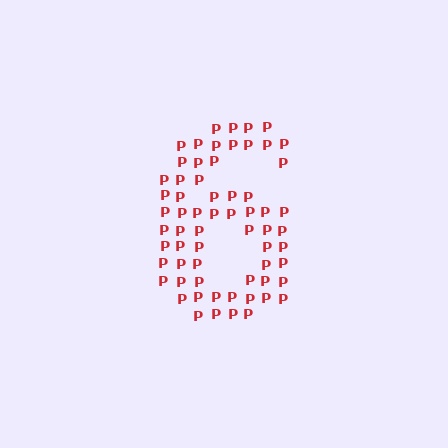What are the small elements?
The small elements are letter P's.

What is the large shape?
The large shape is the digit 6.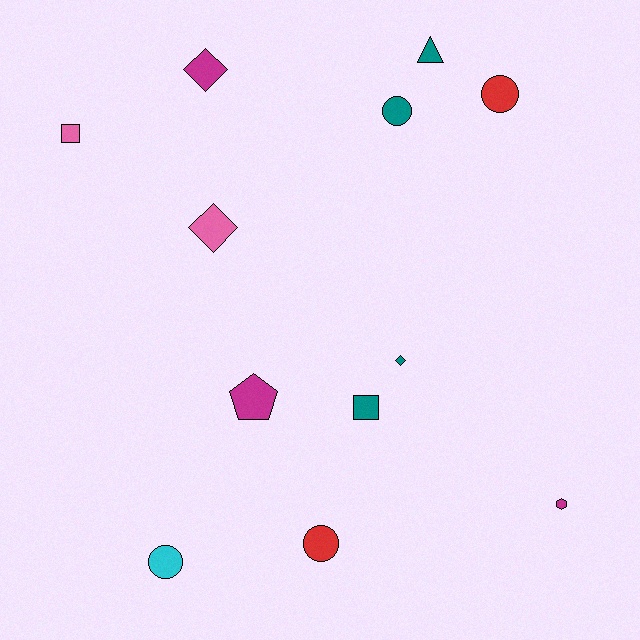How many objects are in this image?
There are 12 objects.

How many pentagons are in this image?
There is 1 pentagon.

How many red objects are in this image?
There are 2 red objects.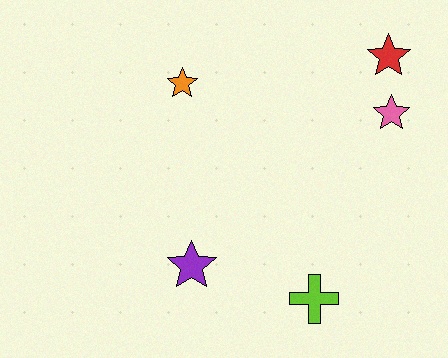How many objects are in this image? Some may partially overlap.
There are 5 objects.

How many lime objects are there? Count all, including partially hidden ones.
There is 1 lime object.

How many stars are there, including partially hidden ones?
There are 4 stars.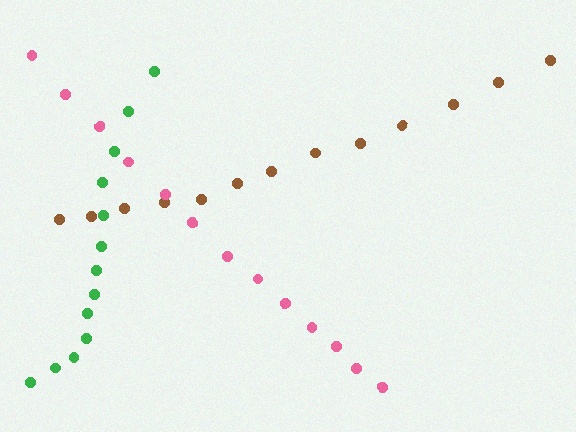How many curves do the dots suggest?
There are 3 distinct paths.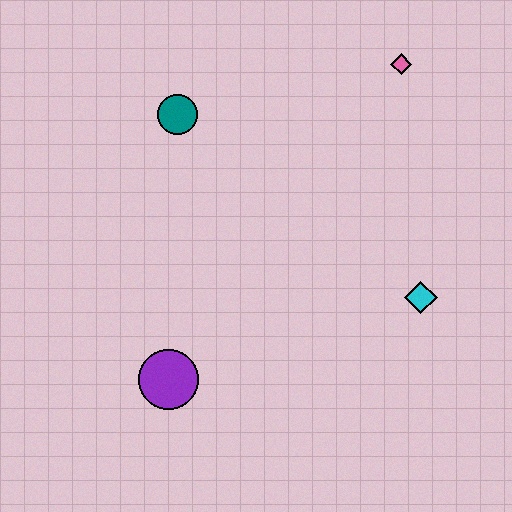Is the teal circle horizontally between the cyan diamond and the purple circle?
Yes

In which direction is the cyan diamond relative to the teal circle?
The cyan diamond is to the right of the teal circle.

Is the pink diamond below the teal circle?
No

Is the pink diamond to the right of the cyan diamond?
No